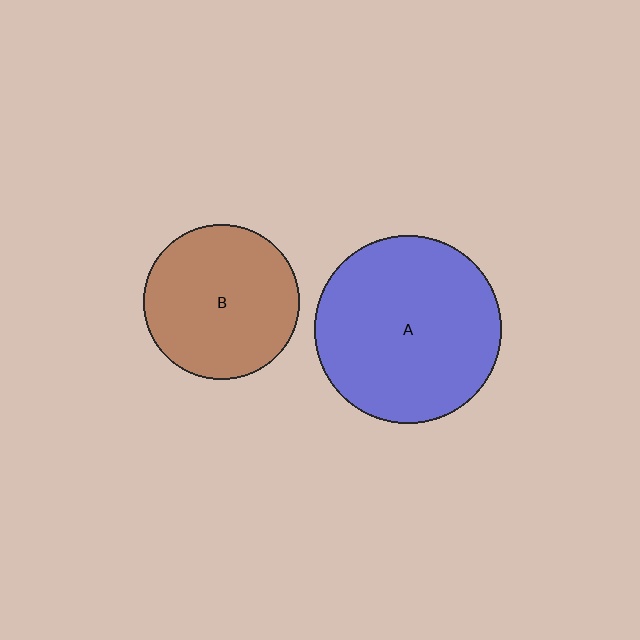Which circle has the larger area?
Circle A (blue).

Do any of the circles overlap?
No, none of the circles overlap.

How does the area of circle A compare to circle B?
Approximately 1.5 times.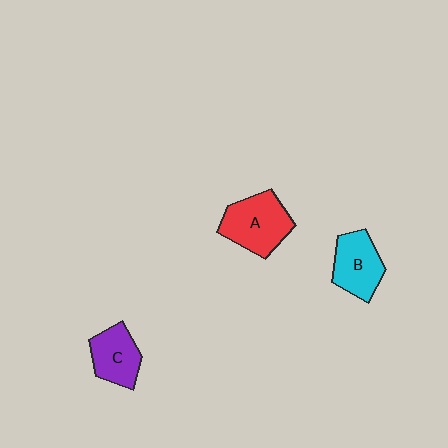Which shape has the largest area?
Shape A (red).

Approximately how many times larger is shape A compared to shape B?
Approximately 1.2 times.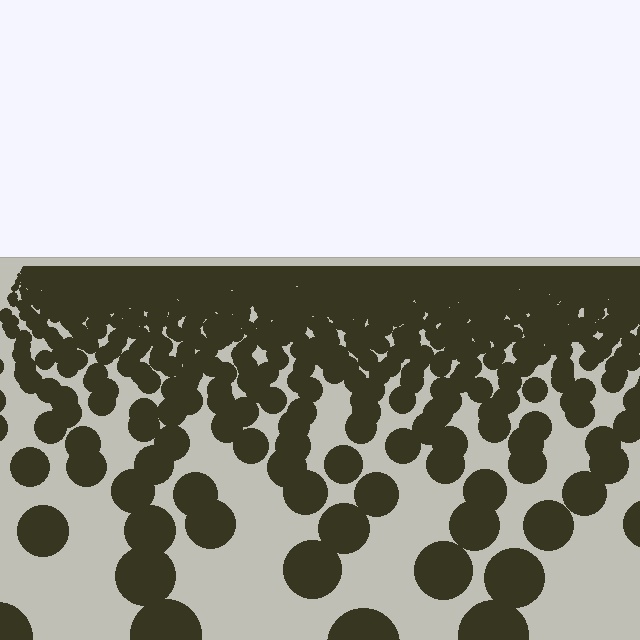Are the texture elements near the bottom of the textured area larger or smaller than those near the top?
Larger. Near the bottom, elements are closer to the viewer and appear at a bigger on-screen size.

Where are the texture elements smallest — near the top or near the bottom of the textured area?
Near the top.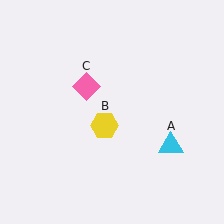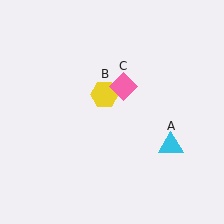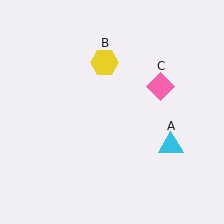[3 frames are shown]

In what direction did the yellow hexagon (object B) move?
The yellow hexagon (object B) moved up.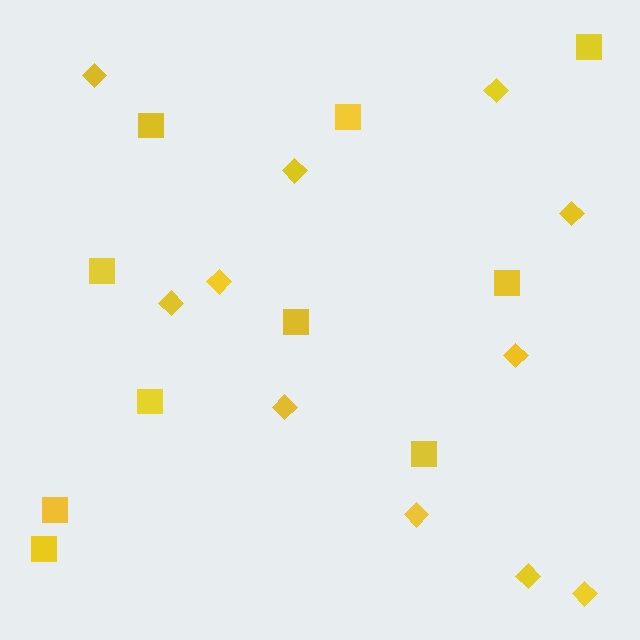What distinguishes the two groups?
There are 2 groups: one group of squares (10) and one group of diamonds (11).